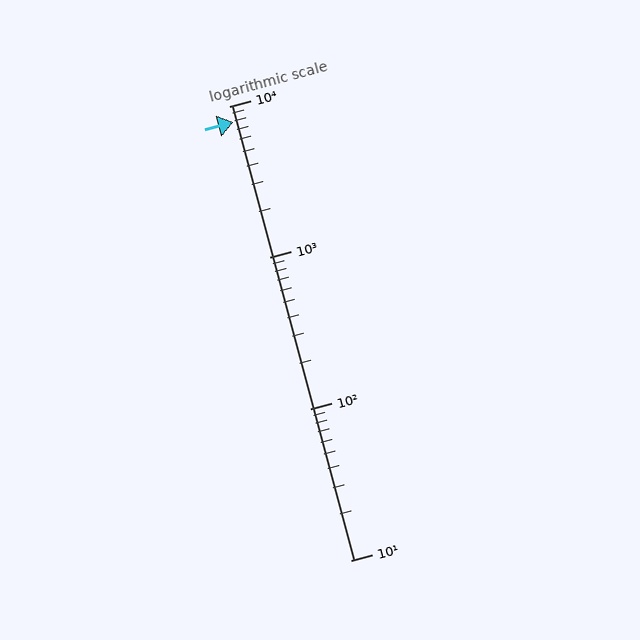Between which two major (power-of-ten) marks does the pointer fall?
The pointer is between 1000 and 10000.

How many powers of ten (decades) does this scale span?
The scale spans 3 decades, from 10 to 10000.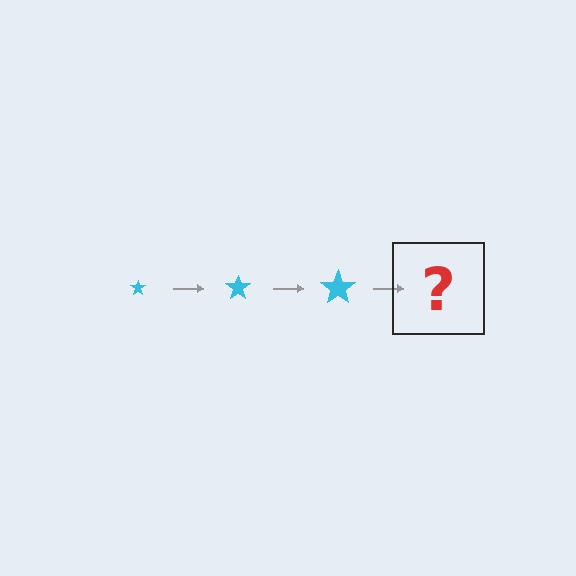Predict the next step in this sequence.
The next step is a cyan star, larger than the previous one.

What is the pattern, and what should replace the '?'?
The pattern is that the star gets progressively larger each step. The '?' should be a cyan star, larger than the previous one.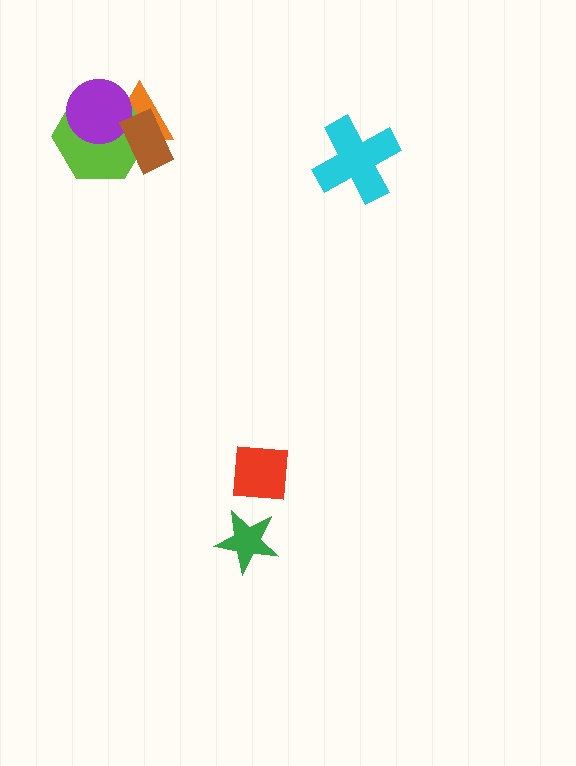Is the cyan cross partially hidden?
No, no other shape covers it.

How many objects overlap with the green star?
0 objects overlap with the green star.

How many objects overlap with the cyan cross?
0 objects overlap with the cyan cross.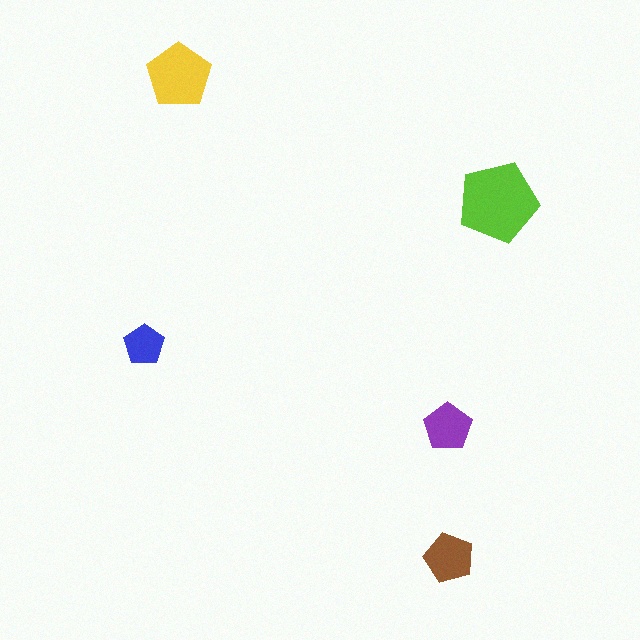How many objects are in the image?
There are 5 objects in the image.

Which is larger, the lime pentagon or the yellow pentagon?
The lime one.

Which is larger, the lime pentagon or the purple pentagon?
The lime one.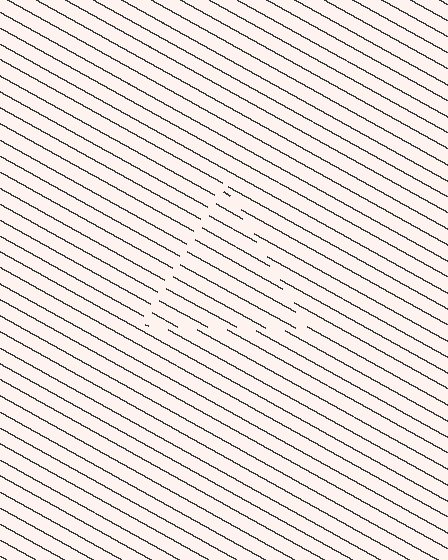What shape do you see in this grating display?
An illusory triangle. The interior of the shape contains the same grating, shifted by half a period — the contour is defined by the phase discontinuity where line-ends from the inner and outer gratings abut.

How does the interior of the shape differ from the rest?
The interior of the shape contains the same grating, shifted by half a period — the contour is defined by the phase discontinuity where line-ends from the inner and outer gratings abut.